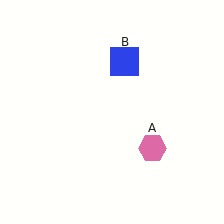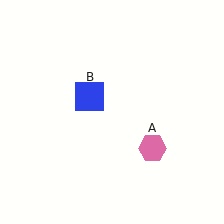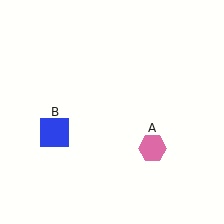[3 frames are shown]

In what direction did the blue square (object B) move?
The blue square (object B) moved down and to the left.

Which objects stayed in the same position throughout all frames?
Pink hexagon (object A) remained stationary.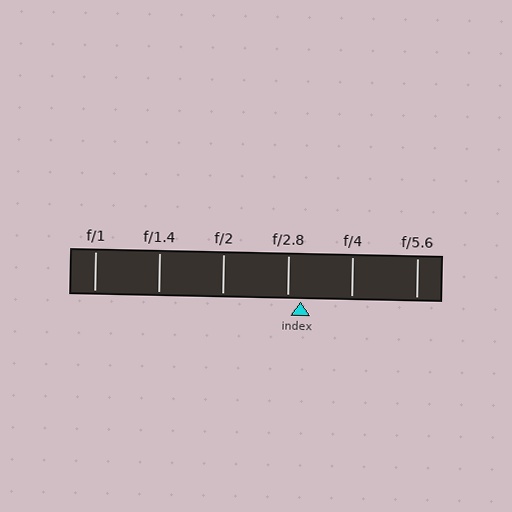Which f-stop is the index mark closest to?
The index mark is closest to f/2.8.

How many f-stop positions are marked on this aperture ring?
There are 6 f-stop positions marked.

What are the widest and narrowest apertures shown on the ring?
The widest aperture shown is f/1 and the narrowest is f/5.6.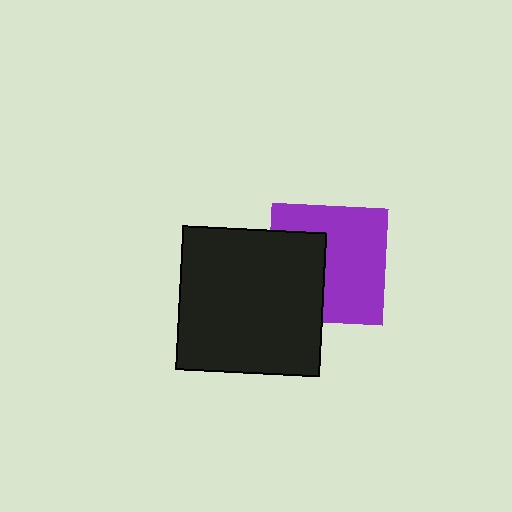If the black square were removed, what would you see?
You would see the complete purple square.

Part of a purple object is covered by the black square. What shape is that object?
It is a square.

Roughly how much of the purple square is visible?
About half of it is visible (roughly 63%).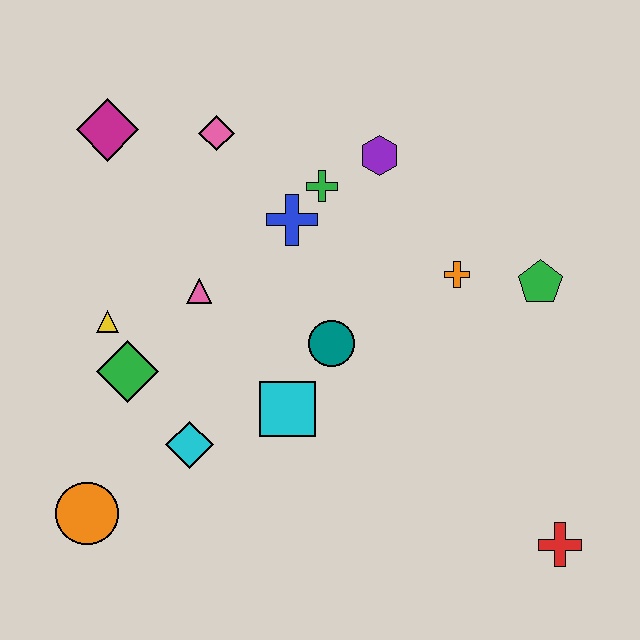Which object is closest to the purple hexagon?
The green cross is closest to the purple hexagon.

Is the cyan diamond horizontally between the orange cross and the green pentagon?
No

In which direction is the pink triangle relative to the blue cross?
The pink triangle is to the left of the blue cross.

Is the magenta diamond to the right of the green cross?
No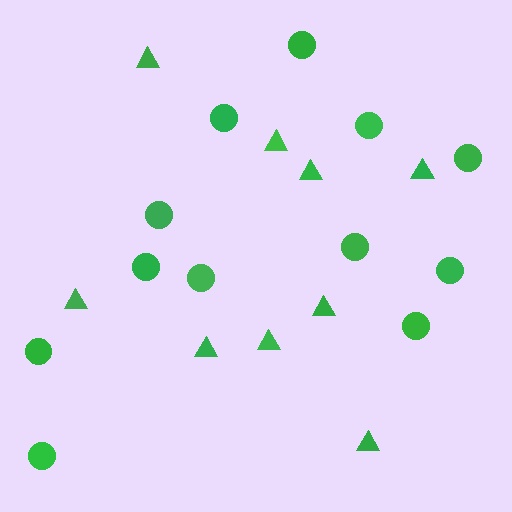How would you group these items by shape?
There are 2 groups: one group of circles (12) and one group of triangles (9).